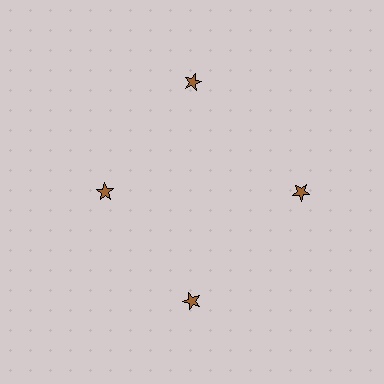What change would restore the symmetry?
The symmetry would be restored by moving it outward, back onto the ring so that all 4 stars sit at equal angles and equal distance from the center.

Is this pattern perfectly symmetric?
No. The 4 brown stars are arranged in a ring, but one element near the 9 o'clock position is pulled inward toward the center, breaking the 4-fold rotational symmetry.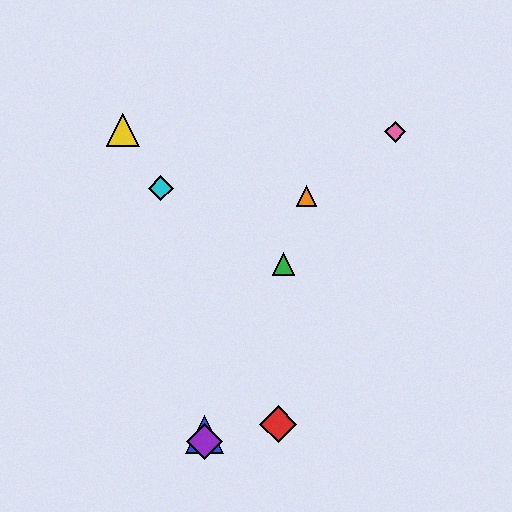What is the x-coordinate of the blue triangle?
The blue triangle is at x≈204.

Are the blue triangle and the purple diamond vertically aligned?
Yes, both are at x≈204.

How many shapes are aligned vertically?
2 shapes (the blue triangle, the purple diamond) are aligned vertically.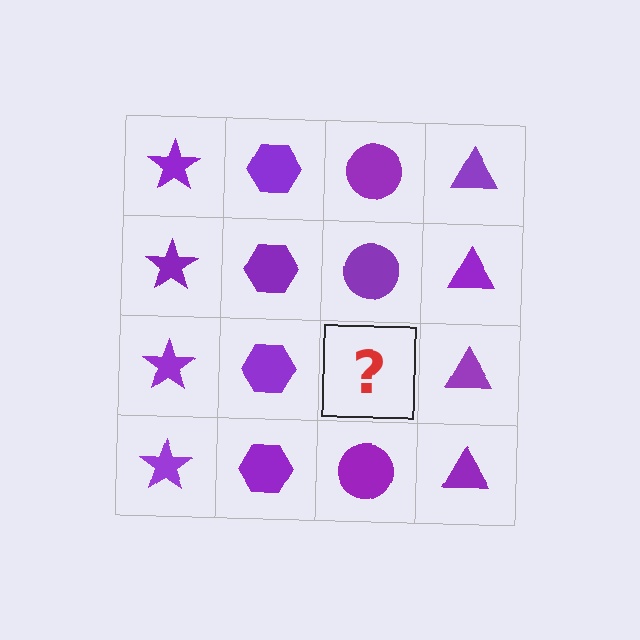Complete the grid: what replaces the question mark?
The question mark should be replaced with a purple circle.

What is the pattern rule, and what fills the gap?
The rule is that each column has a consistent shape. The gap should be filled with a purple circle.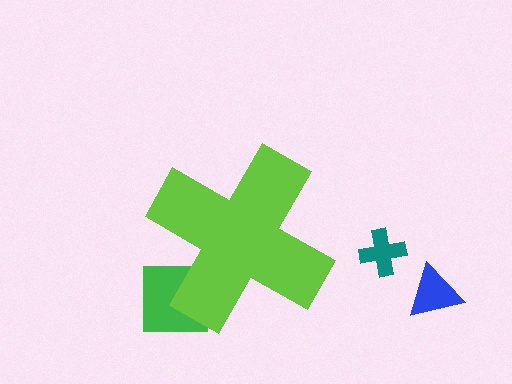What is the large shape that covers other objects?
A lime cross.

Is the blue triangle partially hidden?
No, the blue triangle is fully visible.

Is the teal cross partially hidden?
No, the teal cross is fully visible.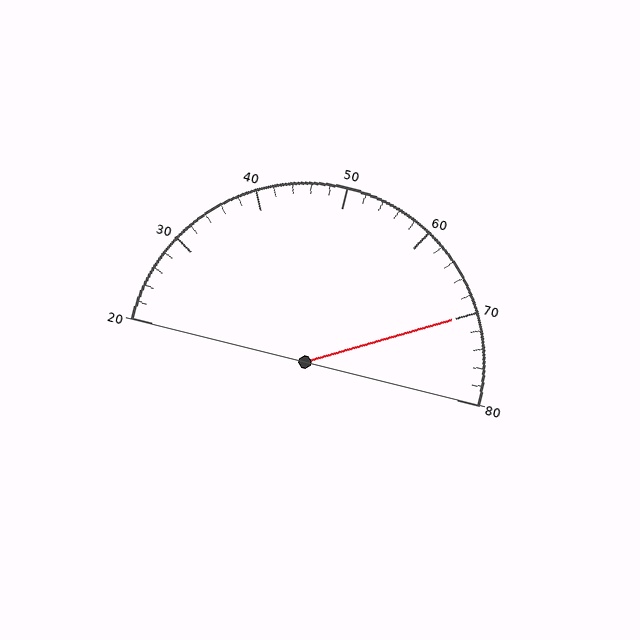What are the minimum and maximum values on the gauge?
The gauge ranges from 20 to 80.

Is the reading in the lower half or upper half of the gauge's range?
The reading is in the upper half of the range (20 to 80).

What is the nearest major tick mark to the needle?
The nearest major tick mark is 70.